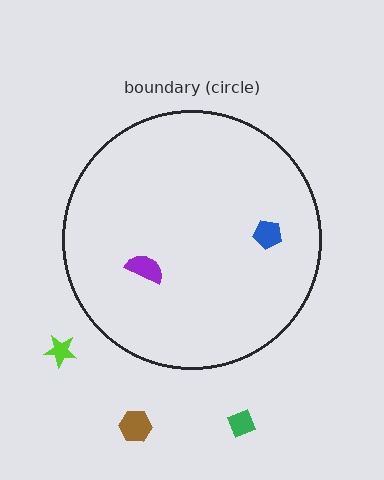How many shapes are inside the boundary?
2 inside, 3 outside.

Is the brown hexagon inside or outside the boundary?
Outside.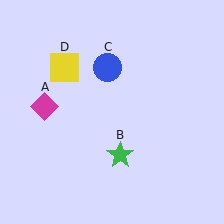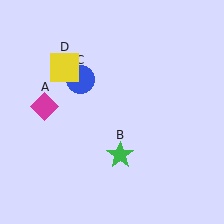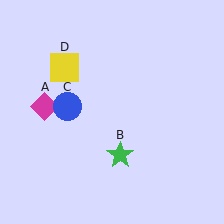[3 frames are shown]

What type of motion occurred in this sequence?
The blue circle (object C) rotated counterclockwise around the center of the scene.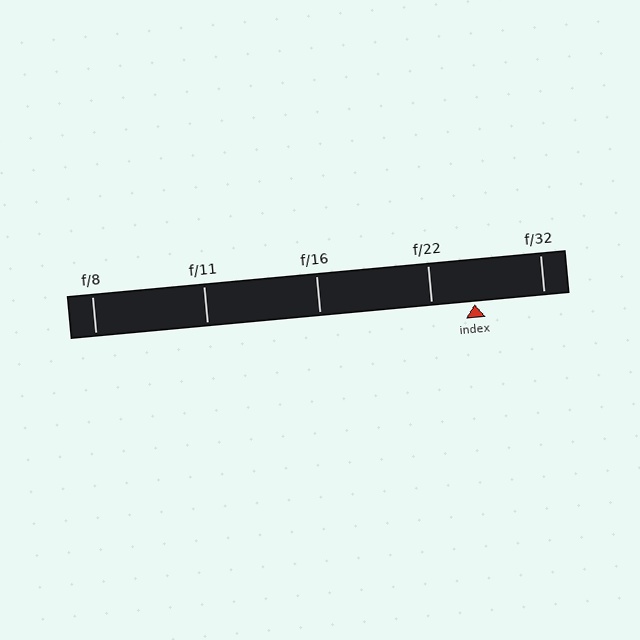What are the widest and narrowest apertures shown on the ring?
The widest aperture shown is f/8 and the narrowest is f/32.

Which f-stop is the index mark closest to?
The index mark is closest to f/22.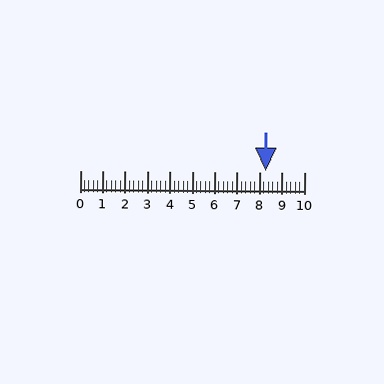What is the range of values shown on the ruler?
The ruler shows values from 0 to 10.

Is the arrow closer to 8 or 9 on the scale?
The arrow is closer to 8.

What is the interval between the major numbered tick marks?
The major tick marks are spaced 1 units apart.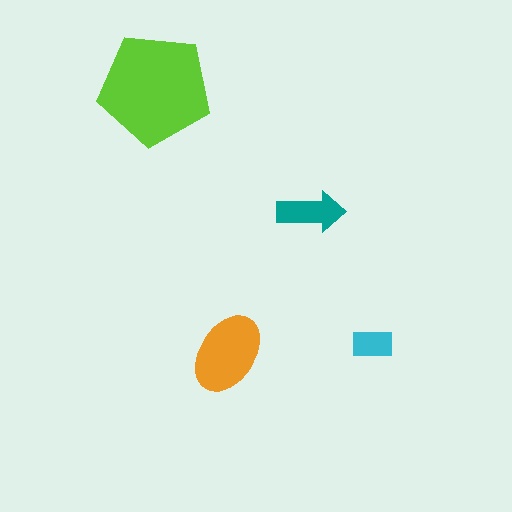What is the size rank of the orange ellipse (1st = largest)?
2nd.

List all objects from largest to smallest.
The lime pentagon, the orange ellipse, the teal arrow, the cyan rectangle.